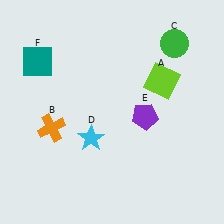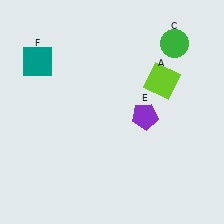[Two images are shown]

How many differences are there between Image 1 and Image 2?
There are 2 differences between the two images.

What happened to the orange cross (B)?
The orange cross (B) was removed in Image 2. It was in the bottom-left area of Image 1.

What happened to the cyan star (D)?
The cyan star (D) was removed in Image 2. It was in the bottom-left area of Image 1.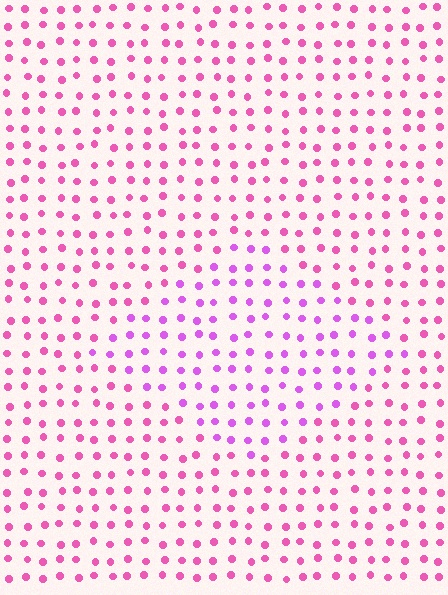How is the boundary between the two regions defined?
The boundary is defined purely by a slight shift in hue (about 30 degrees). Spacing, size, and orientation are identical on both sides.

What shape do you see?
I see a diamond.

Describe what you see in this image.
The image is filled with small pink elements in a uniform arrangement. A diamond-shaped region is visible where the elements are tinted to a slightly different hue, forming a subtle color boundary.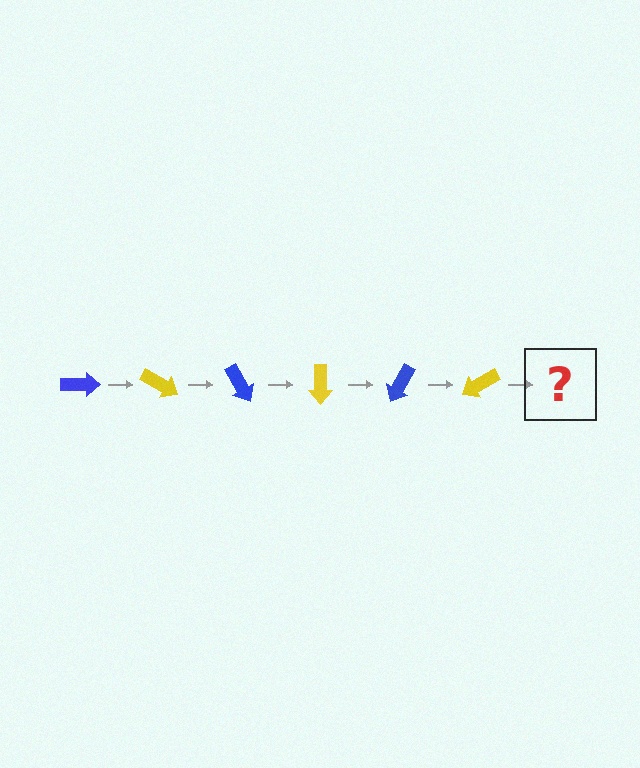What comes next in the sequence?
The next element should be a blue arrow, rotated 180 degrees from the start.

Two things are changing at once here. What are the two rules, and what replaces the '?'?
The two rules are that it rotates 30 degrees each step and the color cycles through blue and yellow. The '?' should be a blue arrow, rotated 180 degrees from the start.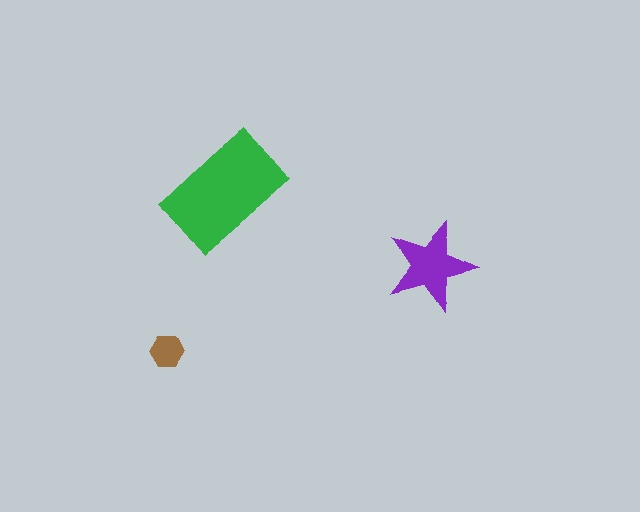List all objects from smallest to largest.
The brown hexagon, the purple star, the green rectangle.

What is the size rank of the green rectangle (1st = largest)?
1st.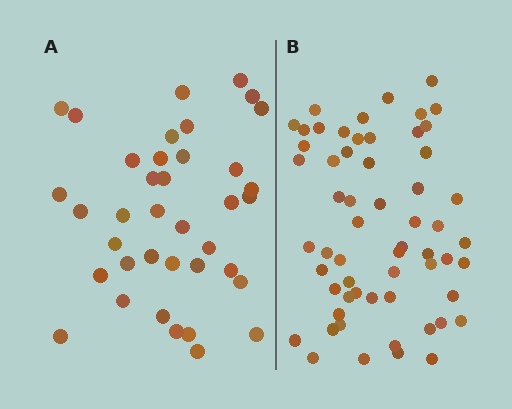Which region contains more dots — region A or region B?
Region B (the right region) has more dots.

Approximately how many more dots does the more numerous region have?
Region B has approximately 20 more dots than region A.